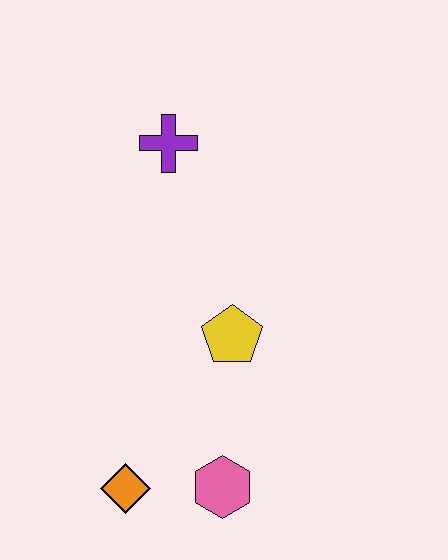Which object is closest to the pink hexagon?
The orange diamond is closest to the pink hexagon.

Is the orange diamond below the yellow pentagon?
Yes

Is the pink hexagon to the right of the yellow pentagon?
No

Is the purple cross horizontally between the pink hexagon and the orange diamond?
Yes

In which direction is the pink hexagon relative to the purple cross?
The pink hexagon is below the purple cross.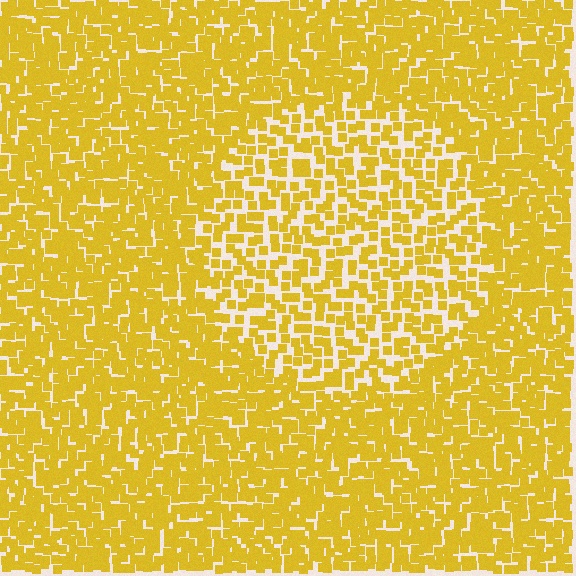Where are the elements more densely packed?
The elements are more densely packed outside the circle boundary.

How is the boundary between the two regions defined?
The boundary is defined by a change in element density (approximately 1.7x ratio). All elements are the same color, size, and shape.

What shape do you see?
I see a circle.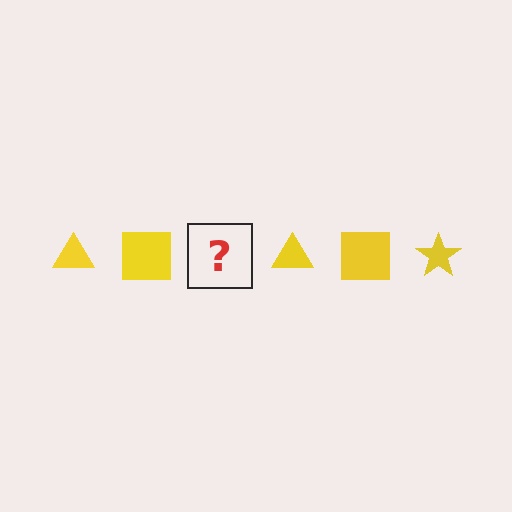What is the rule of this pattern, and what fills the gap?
The rule is that the pattern cycles through triangle, square, star shapes in yellow. The gap should be filled with a yellow star.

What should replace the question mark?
The question mark should be replaced with a yellow star.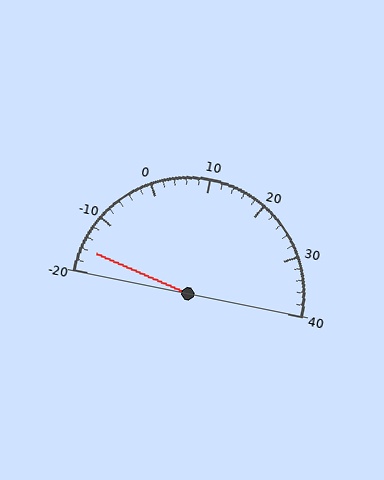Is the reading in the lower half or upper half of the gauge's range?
The reading is in the lower half of the range (-20 to 40).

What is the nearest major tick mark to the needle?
The nearest major tick mark is -20.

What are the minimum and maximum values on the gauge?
The gauge ranges from -20 to 40.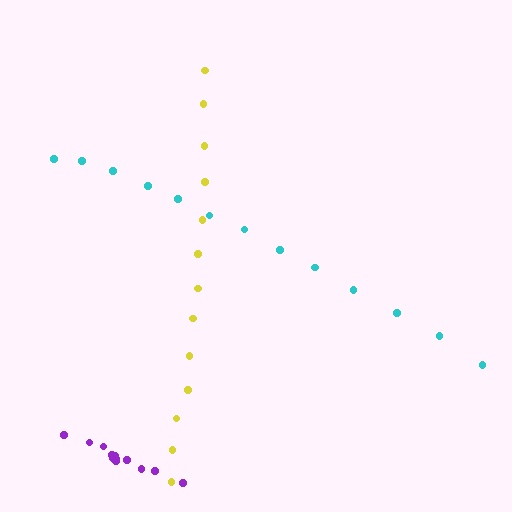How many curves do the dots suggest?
There are 3 distinct paths.